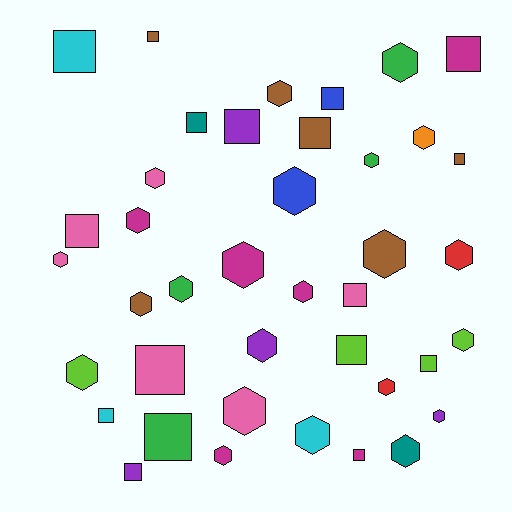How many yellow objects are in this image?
There are no yellow objects.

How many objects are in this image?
There are 40 objects.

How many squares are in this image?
There are 17 squares.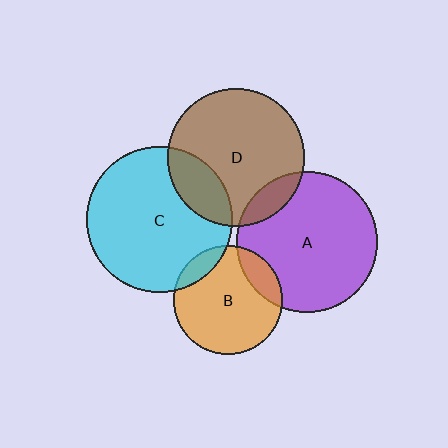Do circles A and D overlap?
Yes.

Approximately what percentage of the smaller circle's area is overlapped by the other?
Approximately 10%.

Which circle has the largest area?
Circle C (cyan).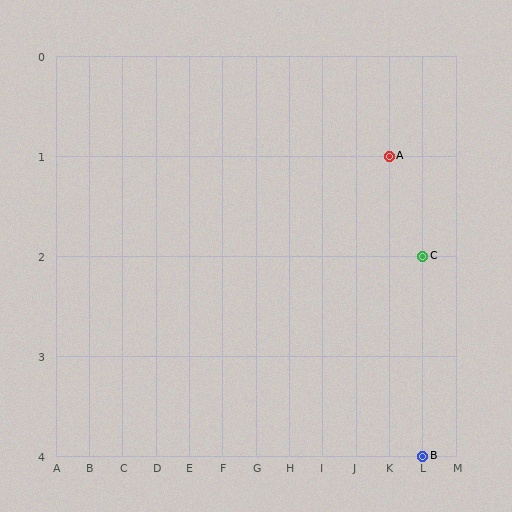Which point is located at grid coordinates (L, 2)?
Point C is at (L, 2).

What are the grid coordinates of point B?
Point B is at grid coordinates (L, 4).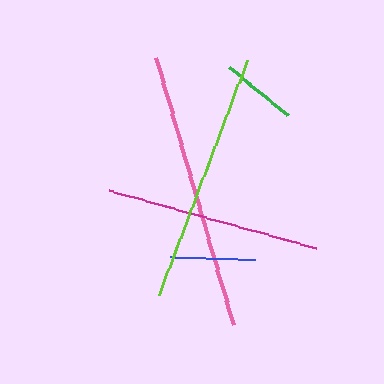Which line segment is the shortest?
The green line is the shortest at approximately 76 pixels.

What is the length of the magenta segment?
The magenta segment is approximately 215 pixels long.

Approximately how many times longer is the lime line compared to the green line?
The lime line is approximately 3.3 times the length of the green line.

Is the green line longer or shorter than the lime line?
The lime line is longer than the green line.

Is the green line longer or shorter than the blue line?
The blue line is longer than the green line.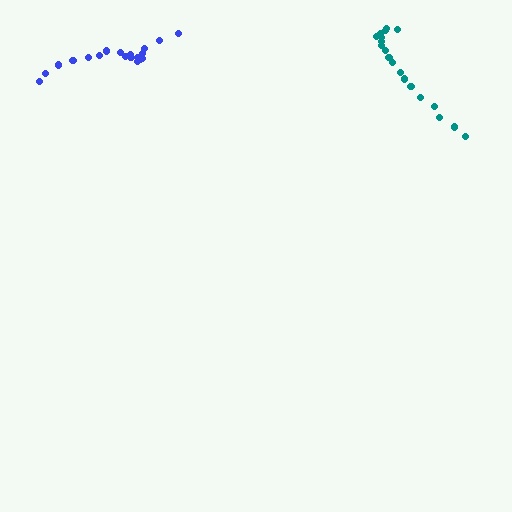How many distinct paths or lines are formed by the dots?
There are 2 distinct paths.